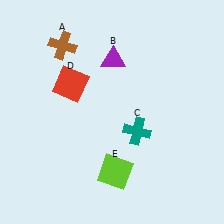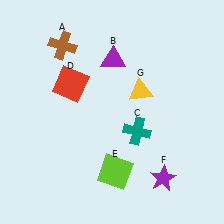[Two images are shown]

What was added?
A purple star (F), a yellow triangle (G) were added in Image 2.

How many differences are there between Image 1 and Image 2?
There are 2 differences between the two images.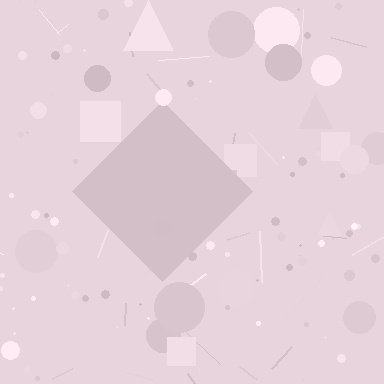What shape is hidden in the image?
A diamond is hidden in the image.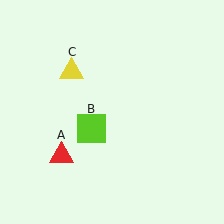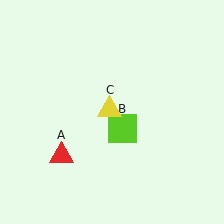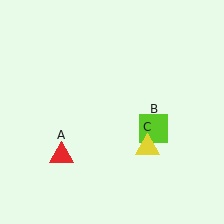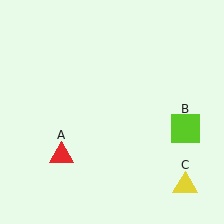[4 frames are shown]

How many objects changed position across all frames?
2 objects changed position: lime square (object B), yellow triangle (object C).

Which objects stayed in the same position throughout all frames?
Red triangle (object A) remained stationary.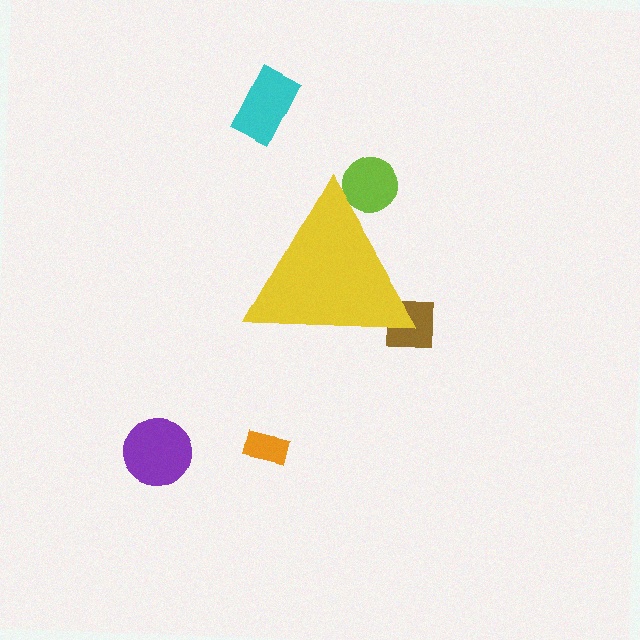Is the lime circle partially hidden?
Yes, the lime circle is partially hidden behind the yellow triangle.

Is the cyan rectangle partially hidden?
No, the cyan rectangle is fully visible.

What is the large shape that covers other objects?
A yellow triangle.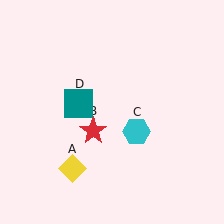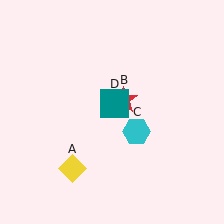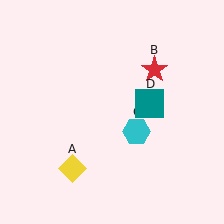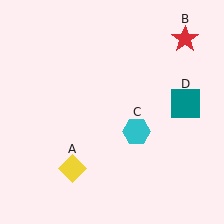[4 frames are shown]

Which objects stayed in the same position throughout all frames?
Yellow diamond (object A) and cyan hexagon (object C) remained stationary.